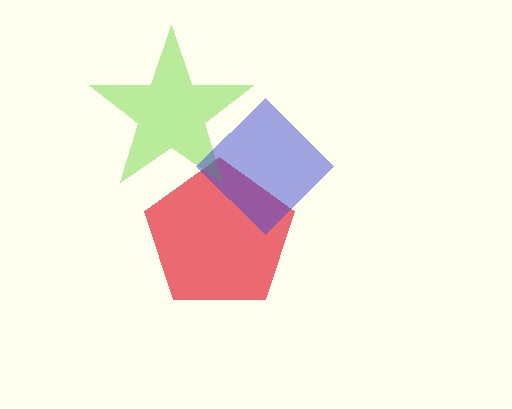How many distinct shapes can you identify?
There are 3 distinct shapes: a red pentagon, a lime star, a blue diamond.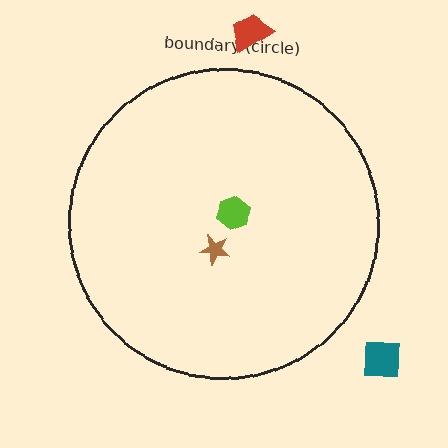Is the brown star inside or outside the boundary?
Inside.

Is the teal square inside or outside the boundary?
Outside.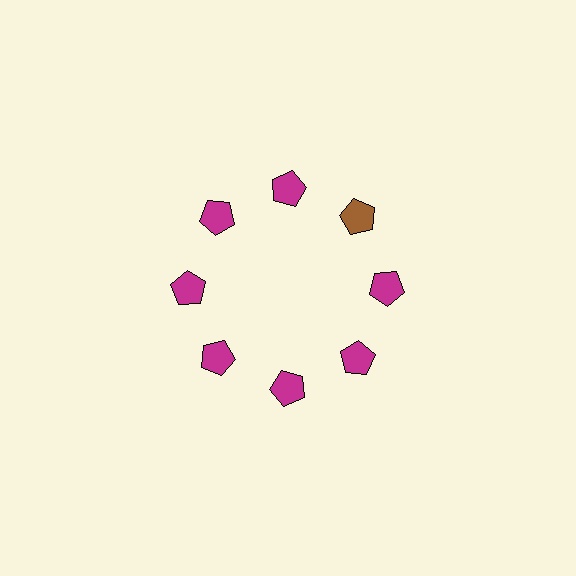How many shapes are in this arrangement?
There are 8 shapes arranged in a ring pattern.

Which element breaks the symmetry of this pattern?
The brown pentagon at roughly the 2 o'clock position breaks the symmetry. All other shapes are magenta pentagons.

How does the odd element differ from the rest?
It has a different color: brown instead of magenta.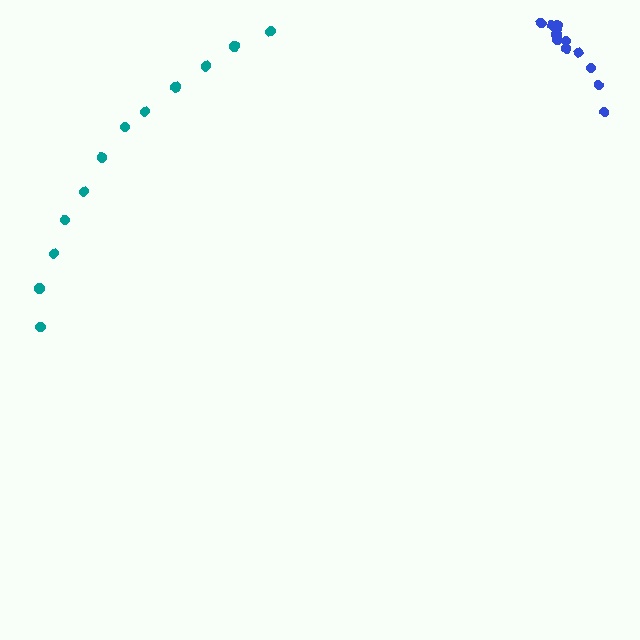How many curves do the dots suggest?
There are 2 distinct paths.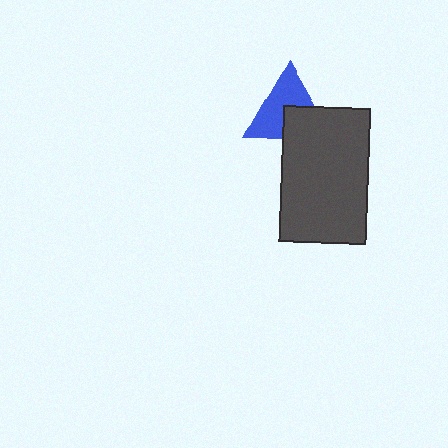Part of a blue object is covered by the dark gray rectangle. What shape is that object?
It is a triangle.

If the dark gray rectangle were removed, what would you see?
You would see the complete blue triangle.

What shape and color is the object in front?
The object in front is a dark gray rectangle.